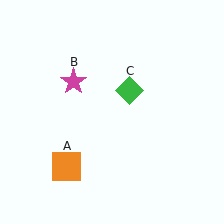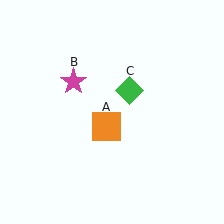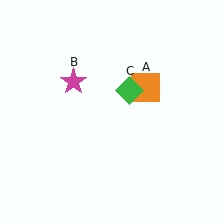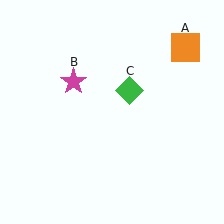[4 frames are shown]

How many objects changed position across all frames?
1 object changed position: orange square (object A).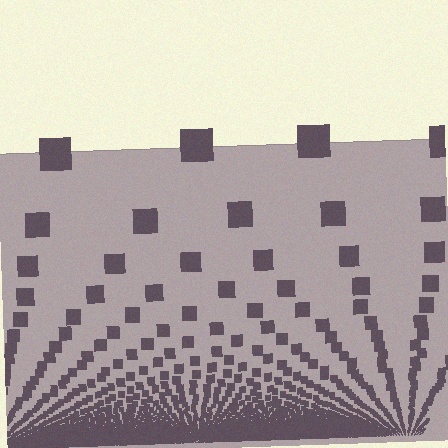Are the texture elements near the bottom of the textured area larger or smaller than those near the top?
Smaller. The gradient is inverted — elements near the bottom are smaller and denser.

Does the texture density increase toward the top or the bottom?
Density increases toward the bottom.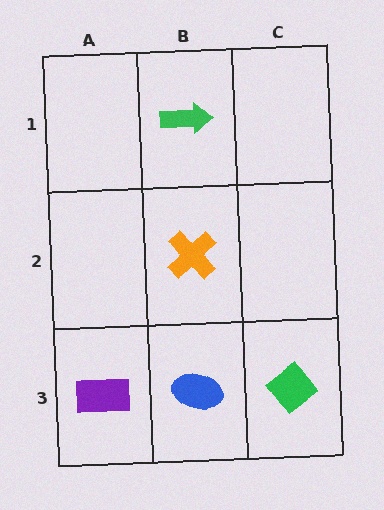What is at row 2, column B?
An orange cross.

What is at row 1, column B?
A green arrow.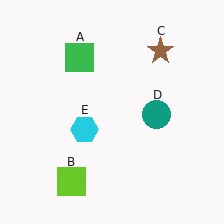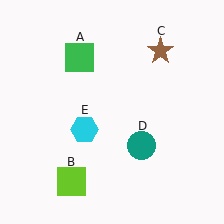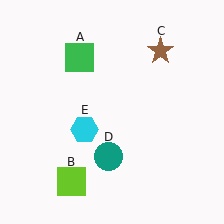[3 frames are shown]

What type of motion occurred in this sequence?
The teal circle (object D) rotated clockwise around the center of the scene.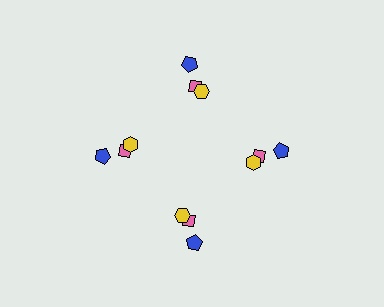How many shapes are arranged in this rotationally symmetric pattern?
There are 12 shapes, arranged in 4 groups of 3.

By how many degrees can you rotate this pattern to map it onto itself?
The pattern maps onto itself every 90 degrees of rotation.